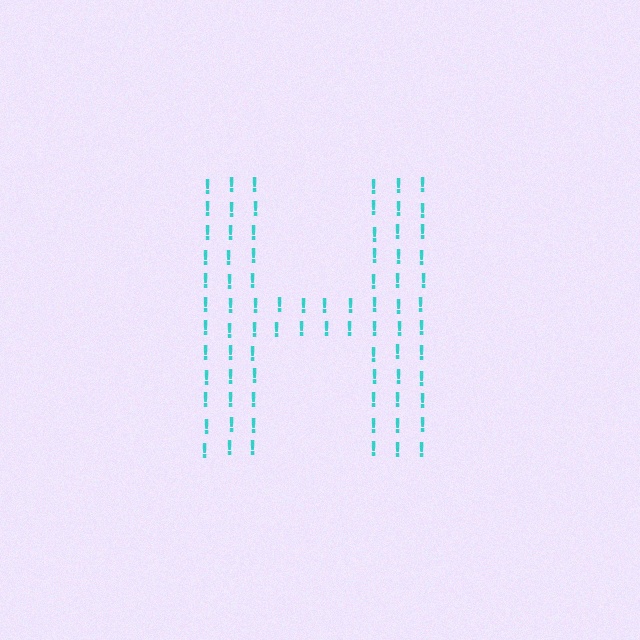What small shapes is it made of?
It is made of small exclamation marks.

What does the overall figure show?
The overall figure shows the letter H.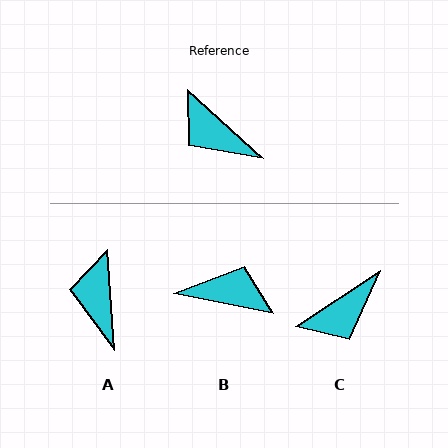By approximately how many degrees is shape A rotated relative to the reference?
Approximately 44 degrees clockwise.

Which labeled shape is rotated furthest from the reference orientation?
B, about 149 degrees away.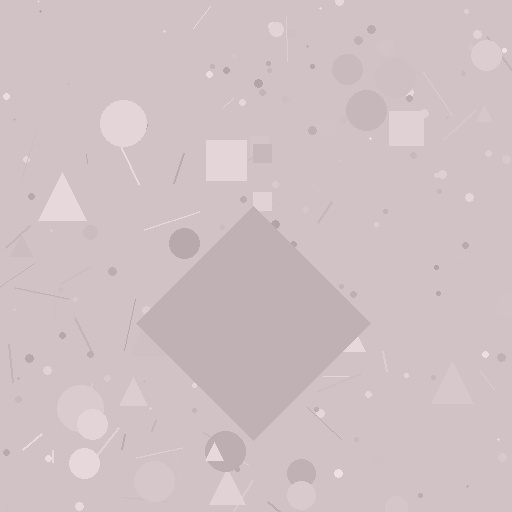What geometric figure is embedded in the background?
A diamond is embedded in the background.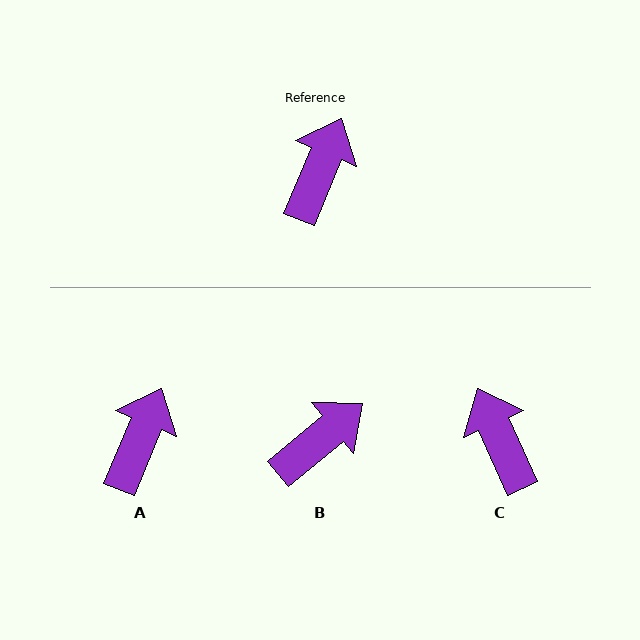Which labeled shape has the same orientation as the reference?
A.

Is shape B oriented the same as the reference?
No, it is off by about 28 degrees.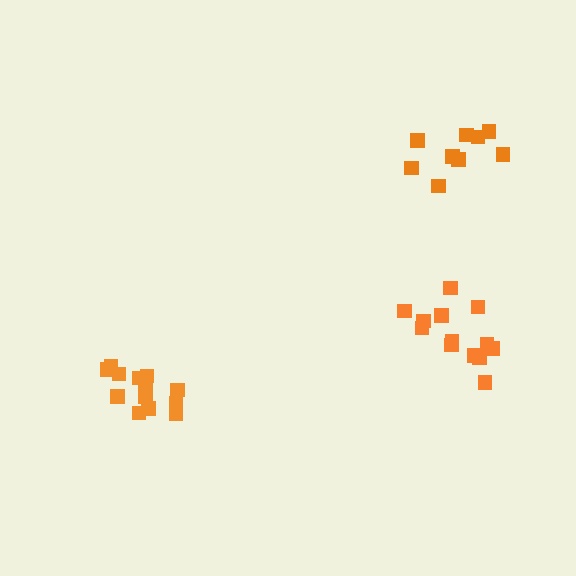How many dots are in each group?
Group 1: 13 dots, Group 2: 13 dots, Group 3: 9 dots (35 total).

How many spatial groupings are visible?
There are 3 spatial groupings.